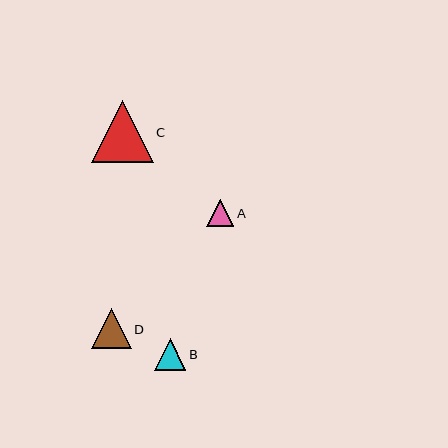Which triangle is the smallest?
Triangle A is the smallest with a size of approximately 28 pixels.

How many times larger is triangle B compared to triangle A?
Triangle B is approximately 1.1 times the size of triangle A.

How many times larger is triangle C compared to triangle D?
Triangle C is approximately 1.6 times the size of triangle D.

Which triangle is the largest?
Triangle C is the largest with a size of approximately 62 pixels.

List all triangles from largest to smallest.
From largest to smallest: C, D, B, A.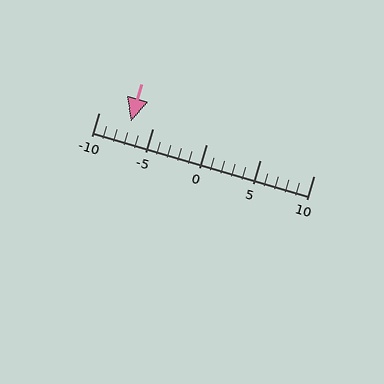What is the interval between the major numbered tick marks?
The major tick marks are spaced 5 units apart.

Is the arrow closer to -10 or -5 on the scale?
The arrow is closer to -5.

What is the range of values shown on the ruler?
The ruler shows values from -10 to 10.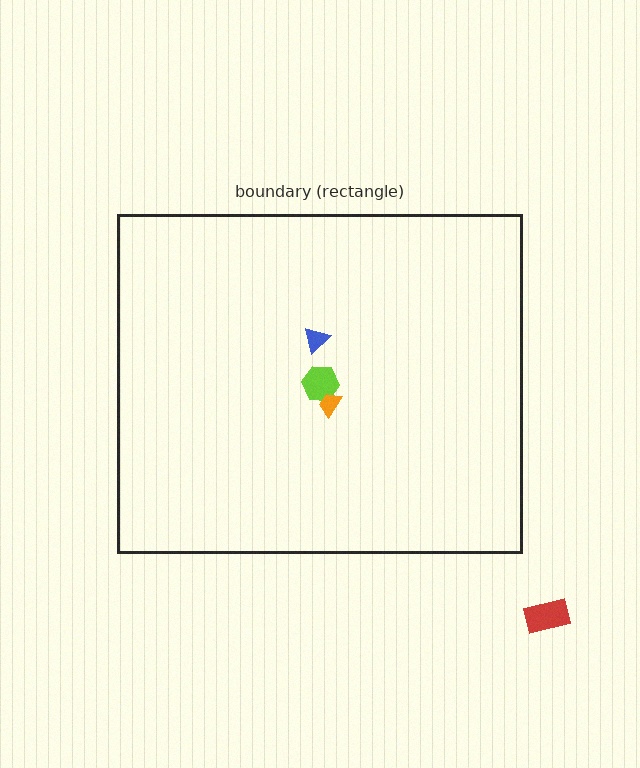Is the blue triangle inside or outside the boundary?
Inside.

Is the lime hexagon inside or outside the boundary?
Inside.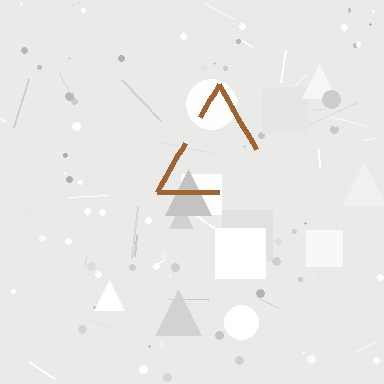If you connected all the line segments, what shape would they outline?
They would outline a triangle.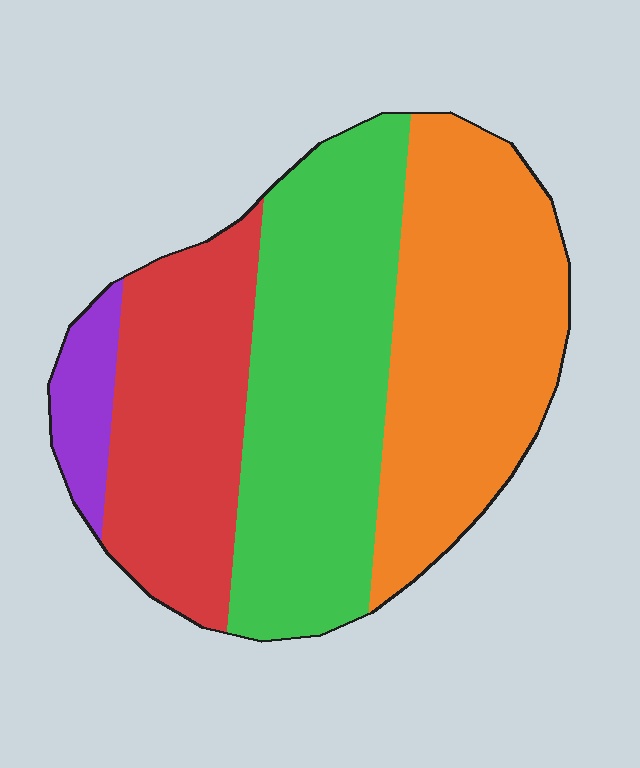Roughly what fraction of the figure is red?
Red takes up about one quarter (1/4) of the figure.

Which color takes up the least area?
Purple, at roughly 5%.